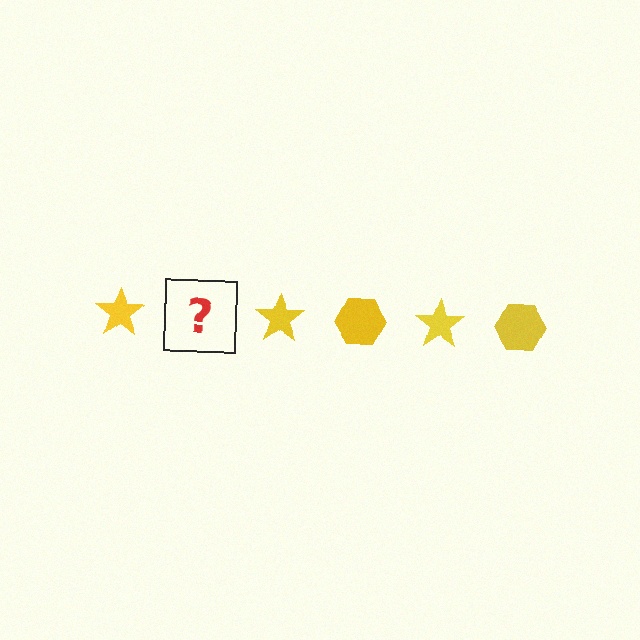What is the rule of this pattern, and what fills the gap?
The rule is that the pattern cycles through star, hexagon shapes in yellow. The gap should be filled with a yellow hexagon.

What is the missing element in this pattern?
The missing element is a yellow hexagon.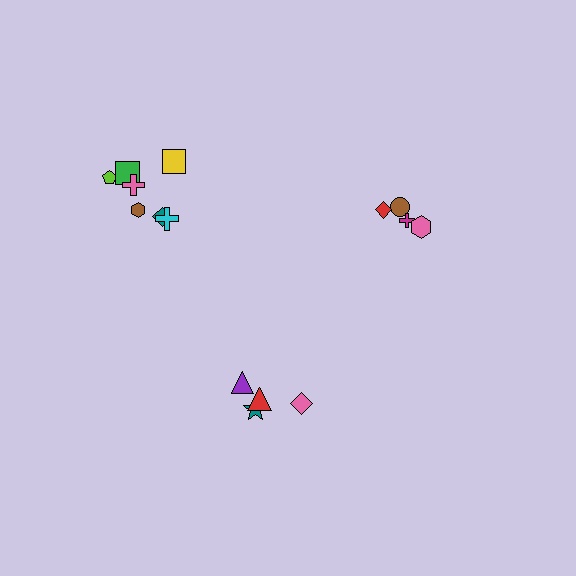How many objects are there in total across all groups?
There are 15 objects.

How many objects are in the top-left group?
There are 7 objects.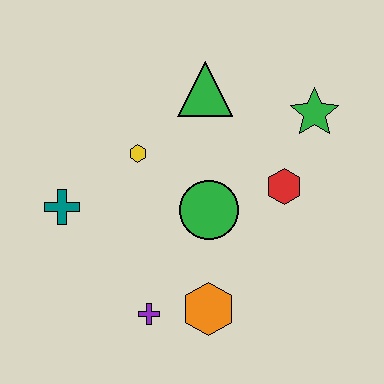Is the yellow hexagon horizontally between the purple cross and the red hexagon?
No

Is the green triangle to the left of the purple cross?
No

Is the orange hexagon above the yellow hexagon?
No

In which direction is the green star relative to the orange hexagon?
The green star is above the orange hexagon.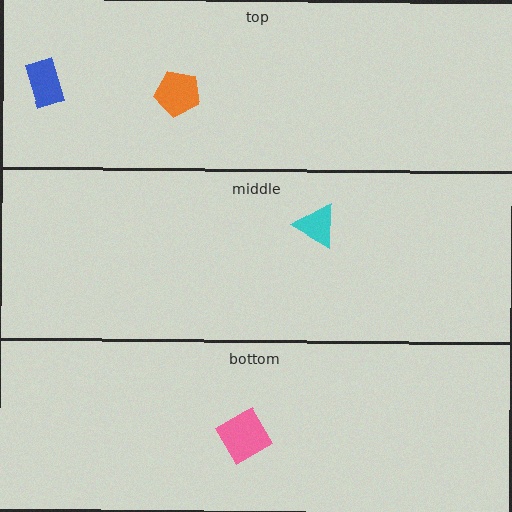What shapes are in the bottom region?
The pink diamond.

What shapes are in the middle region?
The cyan triangle.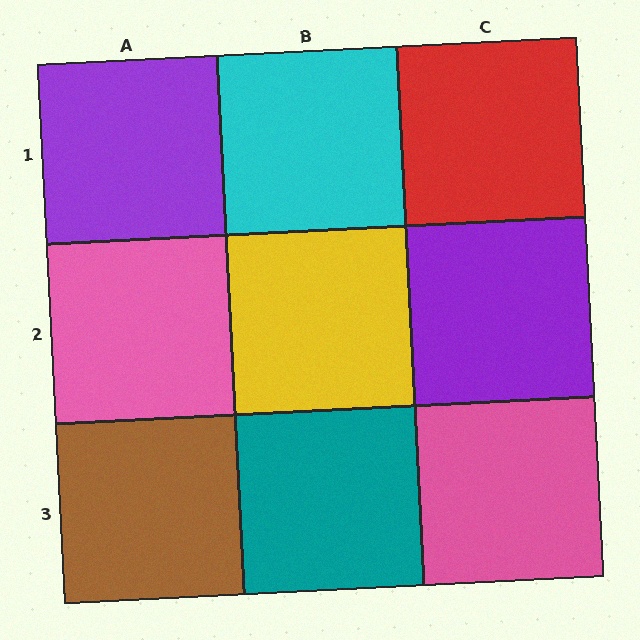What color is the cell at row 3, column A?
Brown.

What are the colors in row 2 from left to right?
Pink, yellow, purple.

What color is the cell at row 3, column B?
Teal.